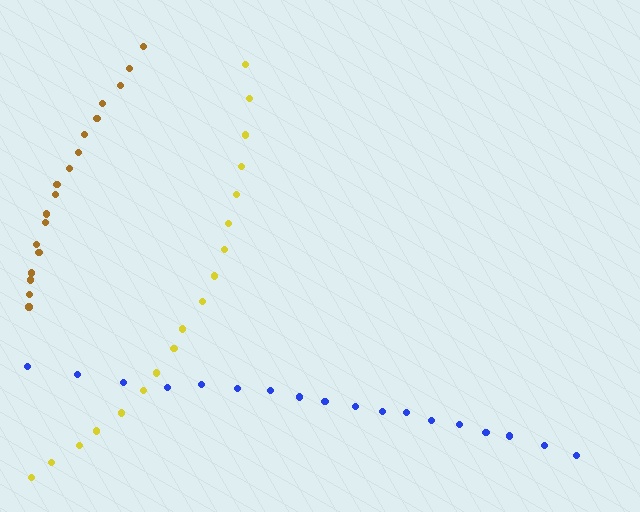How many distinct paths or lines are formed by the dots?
There are 3 distinct paths.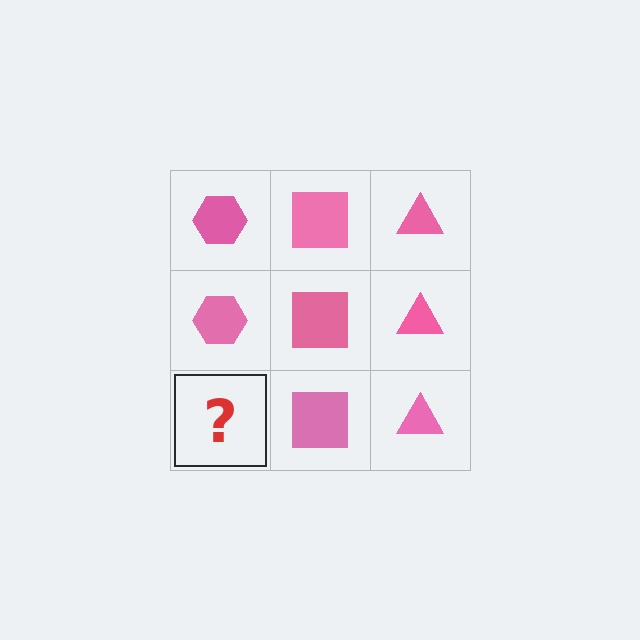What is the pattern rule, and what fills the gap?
The rule is that each column has a consistent shape. The gap should be filled with a pink hexagon.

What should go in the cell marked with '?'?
The missing cell should contain a pink hexagon.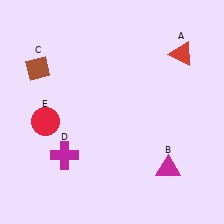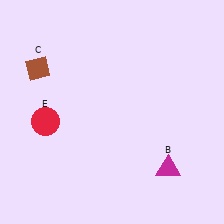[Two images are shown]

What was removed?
The magenta cross (D), the red triangle (A) were removed in Image 2.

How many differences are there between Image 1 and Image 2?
There are 2 differences between the two images.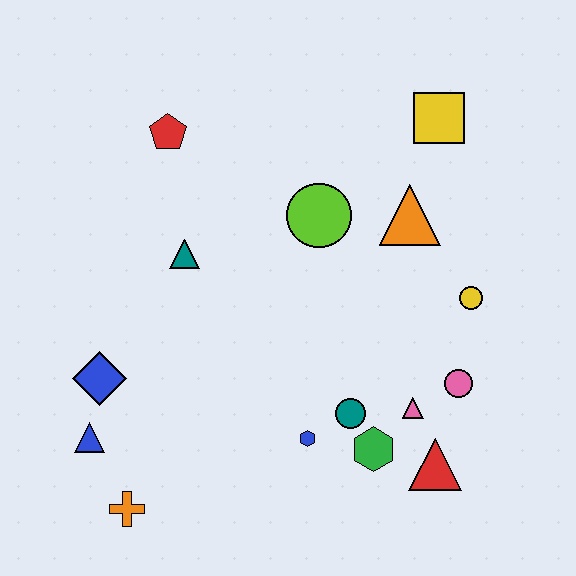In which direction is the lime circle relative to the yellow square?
The lime circle is to the left of the yellow square.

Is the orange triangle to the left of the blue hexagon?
No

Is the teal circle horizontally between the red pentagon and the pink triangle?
Yes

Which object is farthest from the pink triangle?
The red pentagon is farthest from the pink triangle.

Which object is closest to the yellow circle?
The pink circle is closest to the yellow circle.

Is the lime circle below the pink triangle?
No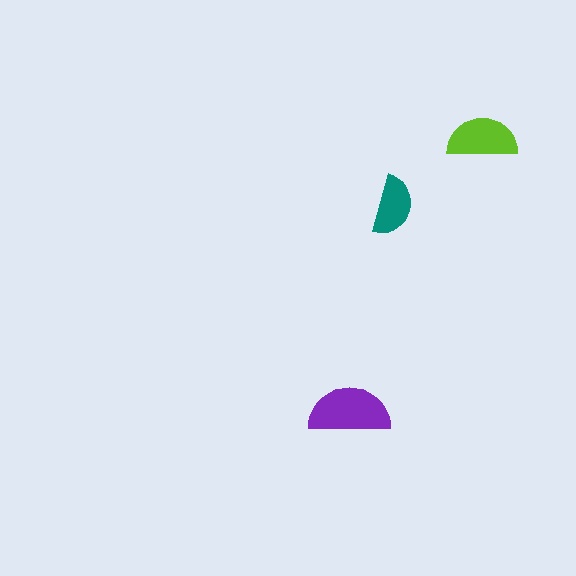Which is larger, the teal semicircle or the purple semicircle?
The purple one.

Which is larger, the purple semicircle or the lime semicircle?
The purple one.